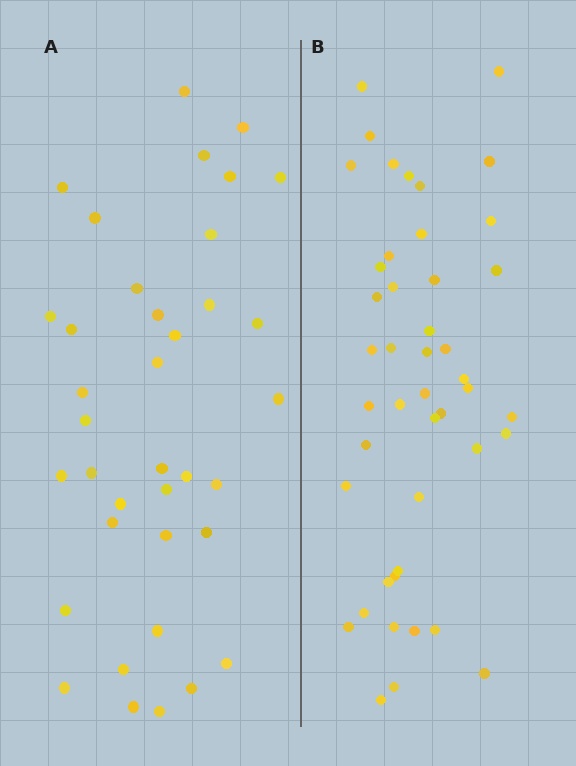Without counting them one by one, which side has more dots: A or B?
Region B (the right region) has more dots.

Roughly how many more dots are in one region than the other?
Region B has roughly 8 or so more dots than region A.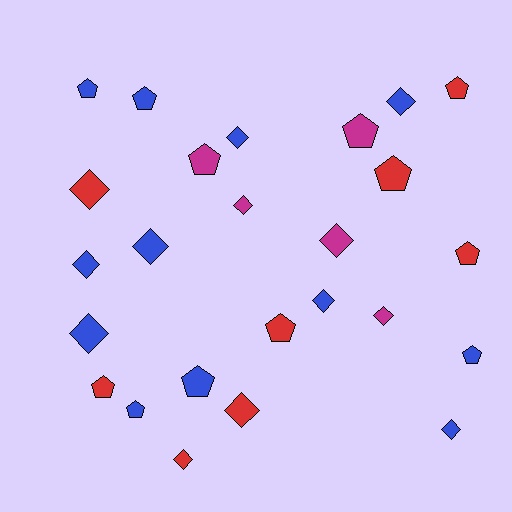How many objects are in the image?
There are 25 objects.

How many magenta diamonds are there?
There are 3 magenta diamonds.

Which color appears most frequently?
Blue, with 12 objects.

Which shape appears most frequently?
Diamond, with 13 objects.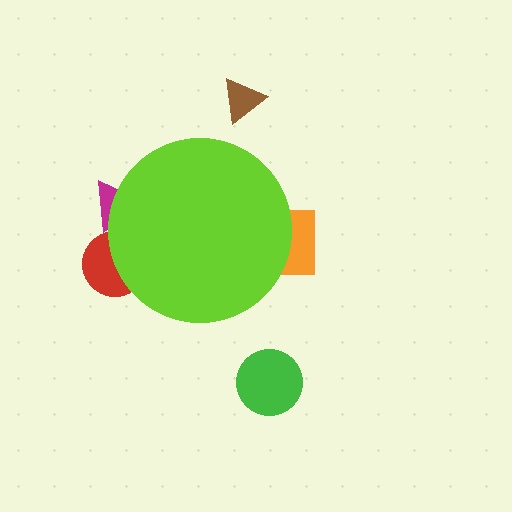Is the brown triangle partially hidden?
No, the brown triangle is fully visible.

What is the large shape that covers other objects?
A lime circle.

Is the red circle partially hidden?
Yes, the red circle is partially hidden behind the lime circle.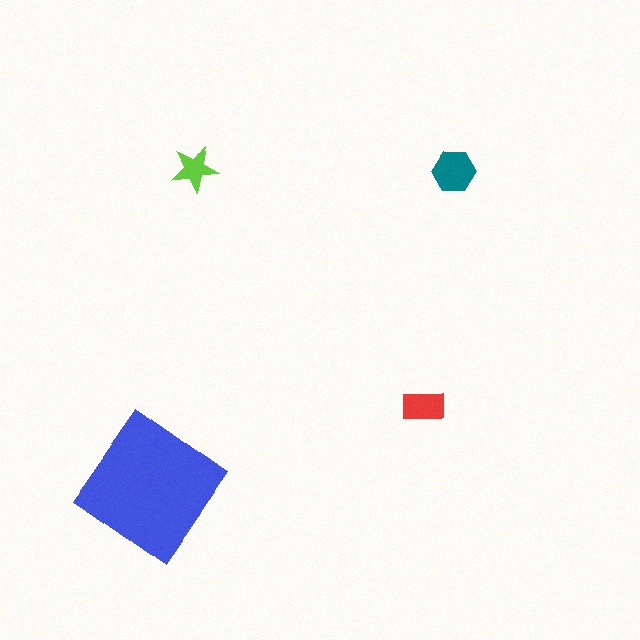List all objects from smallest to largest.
The lime star, the red rectangle, the teal hexagon, the blue diamond.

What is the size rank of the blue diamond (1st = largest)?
1st.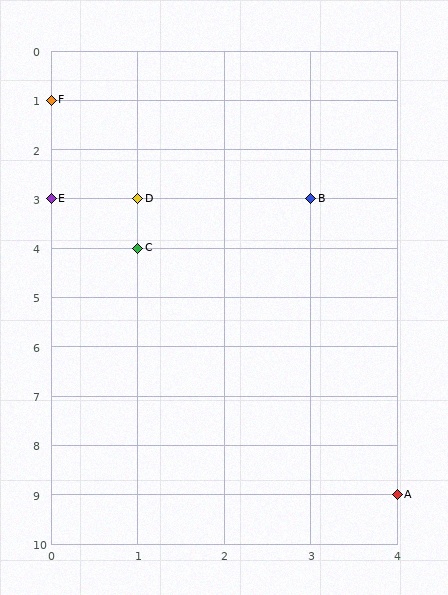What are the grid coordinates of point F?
Point F is at grid coordinates (0, 1).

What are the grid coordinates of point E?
Point E is at grid coordinates (0, 3).